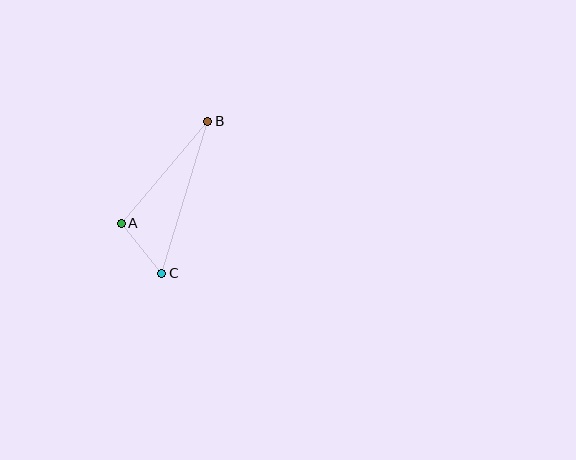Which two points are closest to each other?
Points A and C are closest to each other.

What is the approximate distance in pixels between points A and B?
The distance between A and B is approximately 134 pixels.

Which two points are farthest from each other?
Points B and C are farthest from each other.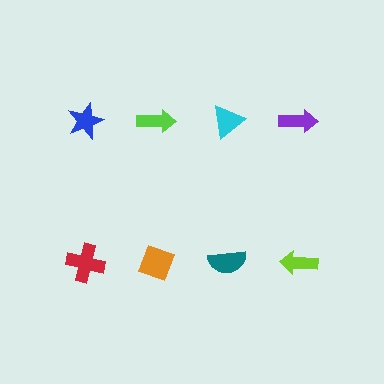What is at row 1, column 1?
A blue star.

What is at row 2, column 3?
A teal semicircle.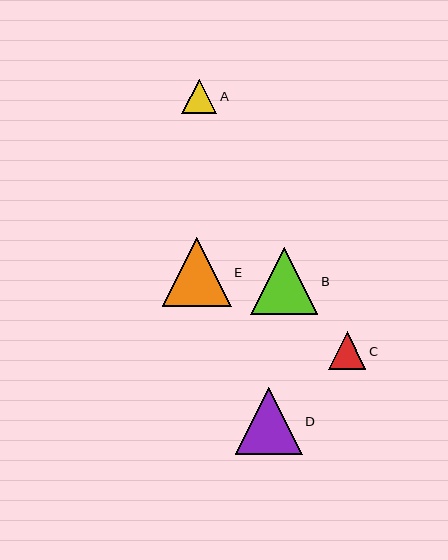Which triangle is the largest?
Triangle E is the largest with a size of approximately 69 pixels.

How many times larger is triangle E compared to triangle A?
Triangle E is approximately 2.0 times the size of triangle A.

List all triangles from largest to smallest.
From largest to smallest: E, B, D, C, A.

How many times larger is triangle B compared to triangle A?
Triangle B is approximately 1.9 times the size of triangle A.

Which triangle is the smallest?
Triangle A is the smallest with a size of approximately 35 pixels.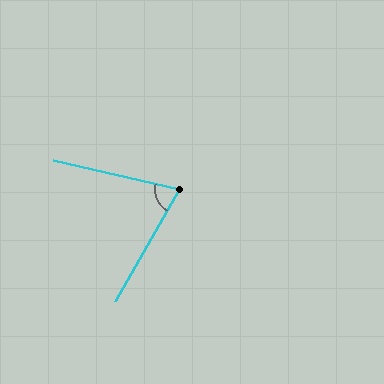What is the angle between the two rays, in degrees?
Approximately 74 degrees.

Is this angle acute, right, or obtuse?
It is acute.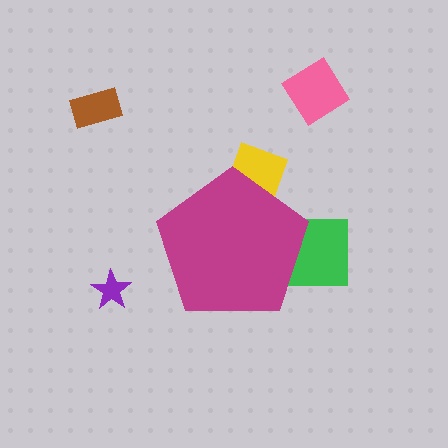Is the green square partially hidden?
Yes, the green square is partially hidden behind the magenta pentagon.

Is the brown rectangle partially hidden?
No, the brown rectangle is fully visible.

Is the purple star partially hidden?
No, the purple star is fully visible.